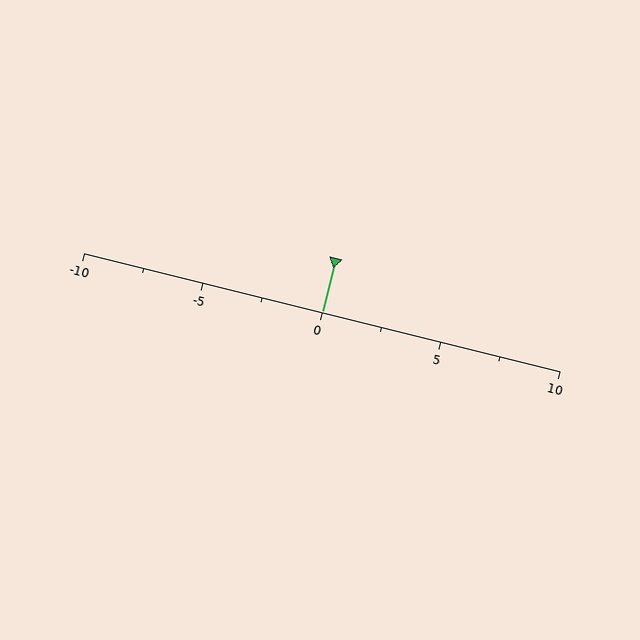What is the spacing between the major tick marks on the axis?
The major ticks are spaced 5 apart.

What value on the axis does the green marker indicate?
The marker indicates approximately 0.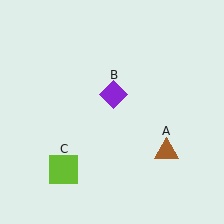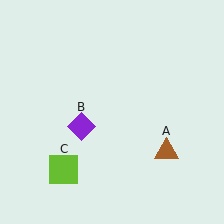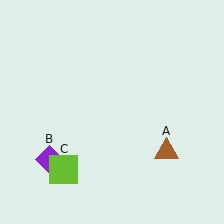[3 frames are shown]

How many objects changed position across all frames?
1 object changed position: purple diamond (object B).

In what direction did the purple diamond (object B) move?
The purple diamond (object B) moved down and to the left.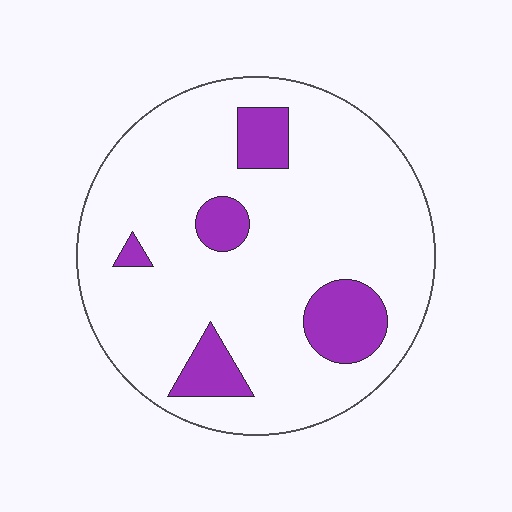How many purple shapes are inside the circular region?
5.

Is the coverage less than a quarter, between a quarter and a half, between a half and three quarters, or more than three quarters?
Less than a quarter.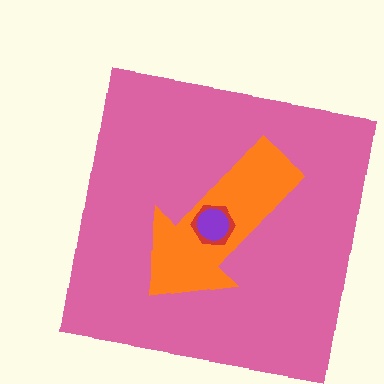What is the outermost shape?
The pink square.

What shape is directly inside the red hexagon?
The purple circle.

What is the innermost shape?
The purple circle.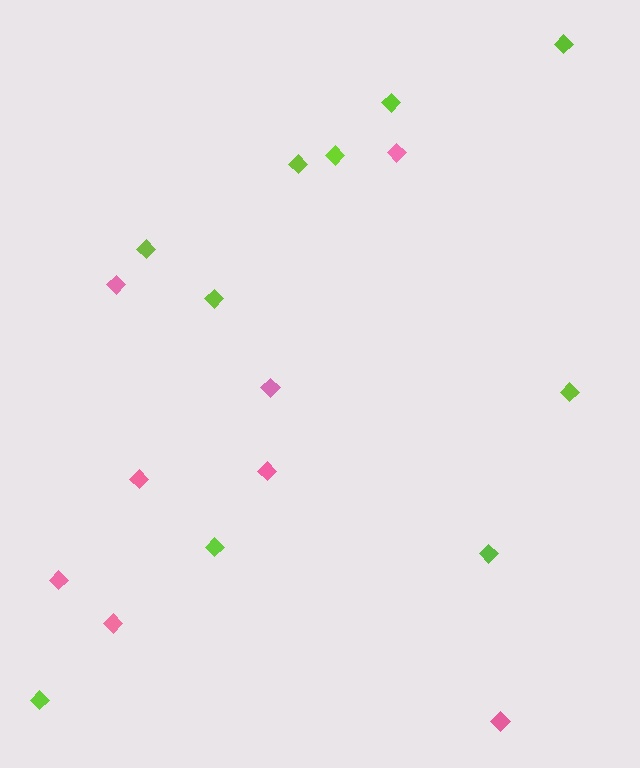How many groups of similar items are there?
There are 2 groups: one group of lime diamonds (10) and one group of pink diamonds (8).